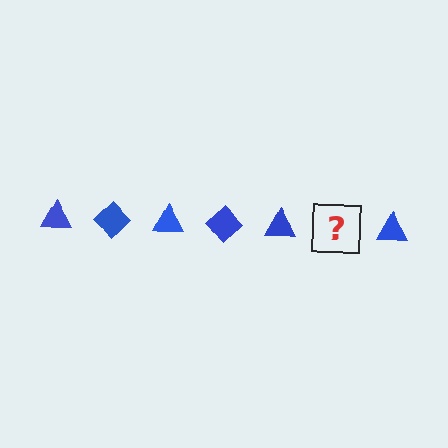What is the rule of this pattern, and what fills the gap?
The rule is that the pattern cycles through triangle, diamond shapes in blue. The gap should be filled with a blue diamond.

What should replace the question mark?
The question mark should be replaced with a blue diamond.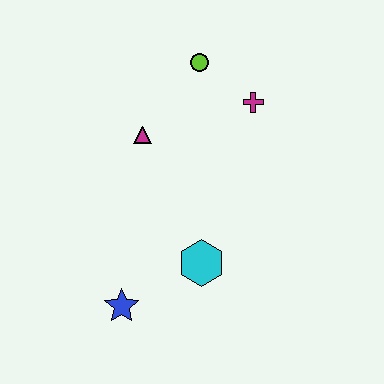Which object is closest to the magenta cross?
The lime circle is closest to the magenta cross.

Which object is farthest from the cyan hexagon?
The lime circle is farthest from the cyan hexagon.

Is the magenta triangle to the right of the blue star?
Yes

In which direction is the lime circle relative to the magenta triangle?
The lime circle is above the magenta triangle.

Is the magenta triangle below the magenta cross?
Yes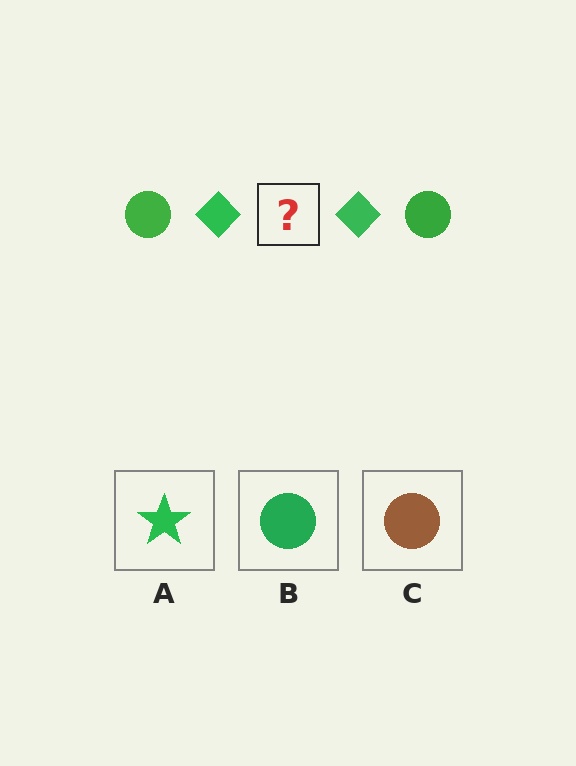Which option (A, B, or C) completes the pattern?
B.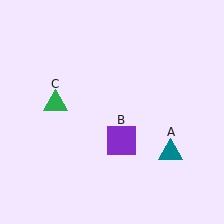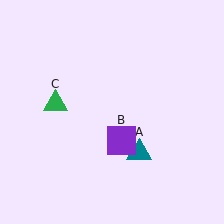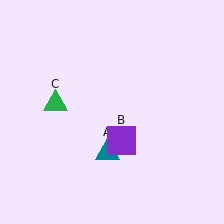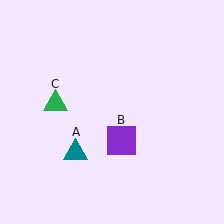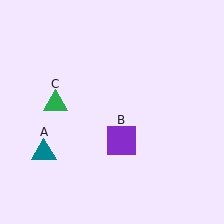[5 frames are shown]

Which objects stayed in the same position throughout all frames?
Purple square (object B) and green triangle (object C) remained stationary.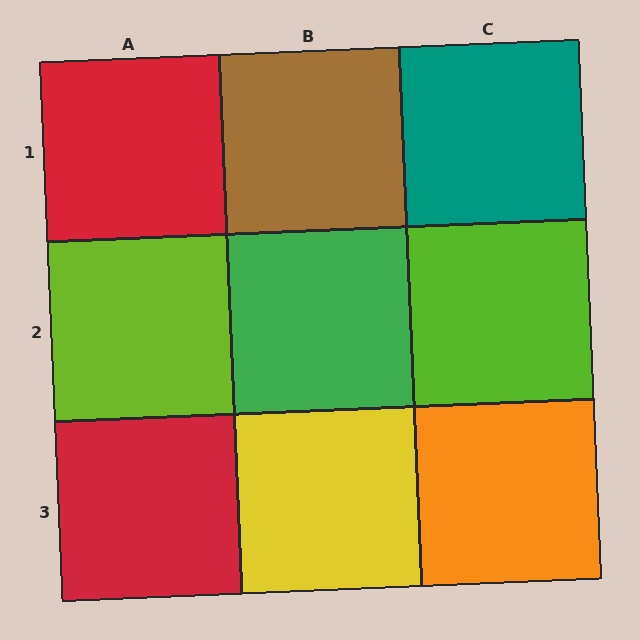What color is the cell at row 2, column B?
Green.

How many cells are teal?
1 cell is teal.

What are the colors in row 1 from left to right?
Red, brown, teal.